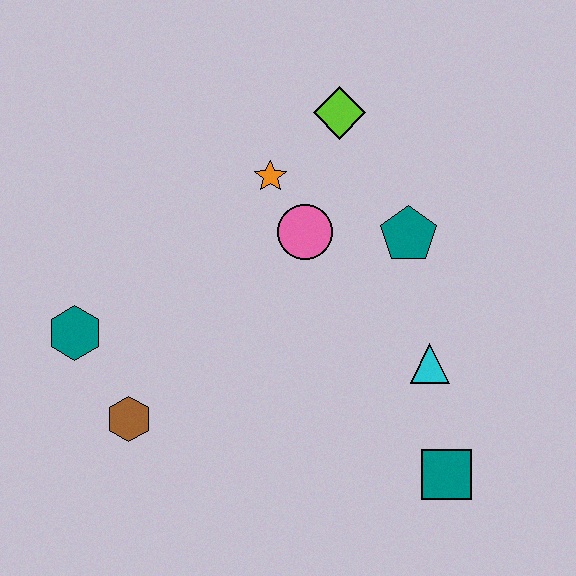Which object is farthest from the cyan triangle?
The teal hexagon is farthest from the cyan triangle.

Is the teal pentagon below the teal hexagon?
No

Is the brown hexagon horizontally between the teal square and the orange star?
No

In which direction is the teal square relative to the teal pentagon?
The teal square is below the teal pentagon.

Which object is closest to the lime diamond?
The orange star is closest to the lime diamond.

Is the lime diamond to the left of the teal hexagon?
No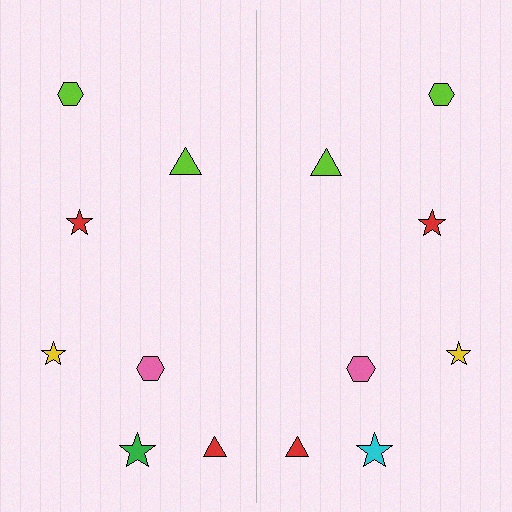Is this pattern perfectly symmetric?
No, the pattern is not perfectly symmetric. The cyan star on the right side breaks the symmetry — its mirror counterpart is green.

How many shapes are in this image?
There are 14 shapes in this image.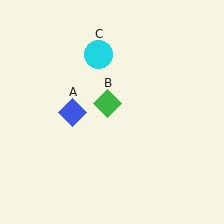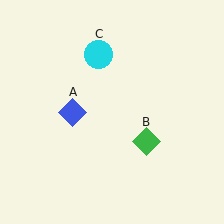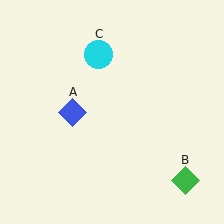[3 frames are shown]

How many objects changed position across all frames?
1 object changed position: green diamond (object B).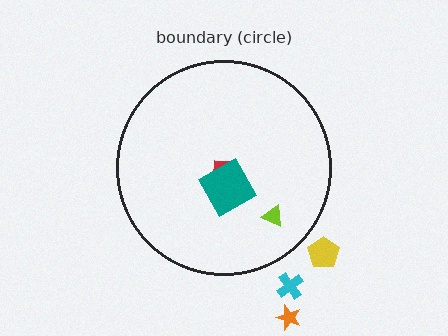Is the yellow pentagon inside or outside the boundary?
Outside.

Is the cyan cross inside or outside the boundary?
Outside.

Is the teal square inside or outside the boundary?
Inside.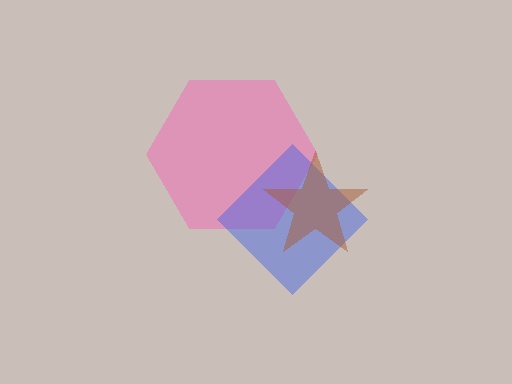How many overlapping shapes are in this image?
There are 3 overlapping shapes in the image.